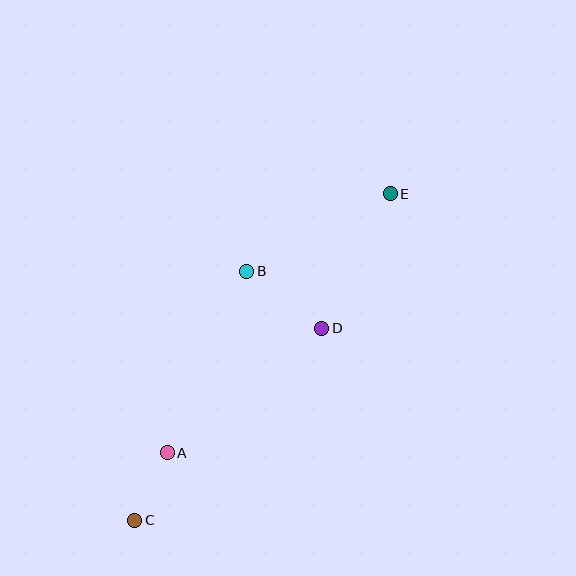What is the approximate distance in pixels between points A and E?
The distance between A and E is approximately 342 pixels.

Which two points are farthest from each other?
Points C and E are farthest from each other.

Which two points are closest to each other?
Points A and C are closest to each other.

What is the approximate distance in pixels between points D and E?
The distance between D and E is approximately 151 pixels.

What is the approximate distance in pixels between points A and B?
The distance between A and B is approximately 198 pixels.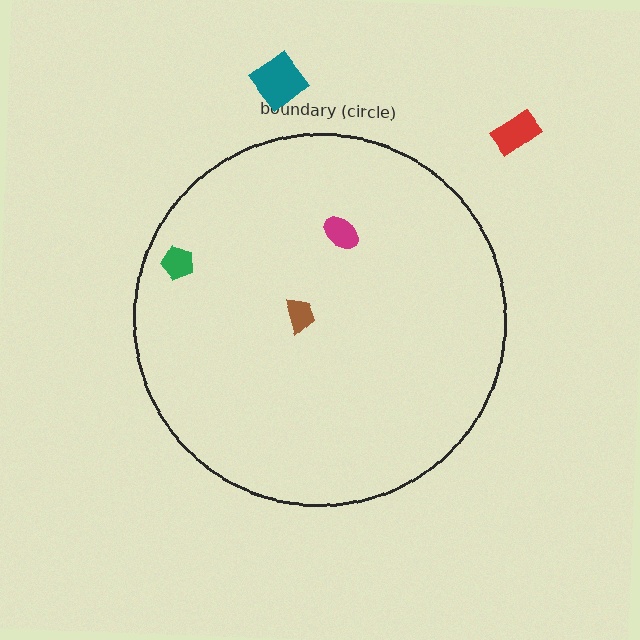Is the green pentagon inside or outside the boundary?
Inside.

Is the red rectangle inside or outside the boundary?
Outside.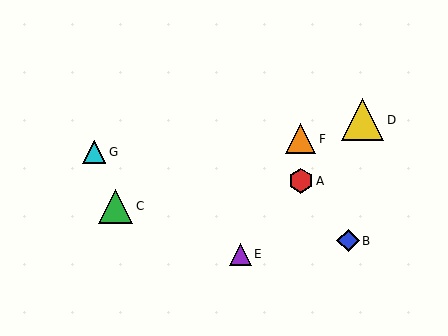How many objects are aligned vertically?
2 objects (A, F) are aligned vertically.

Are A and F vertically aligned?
Yes, both are at x≈301.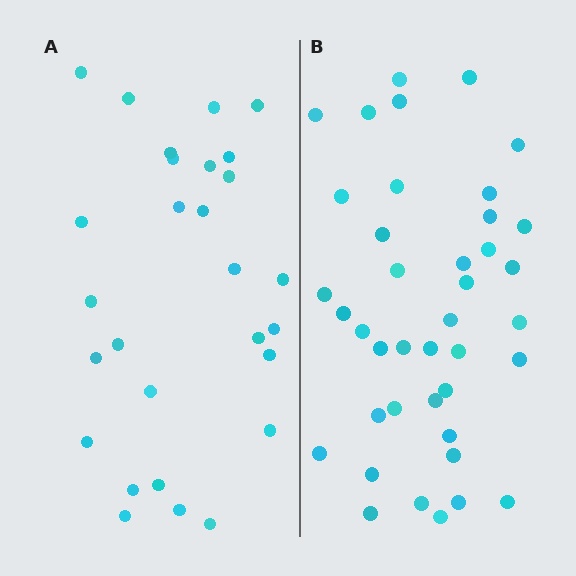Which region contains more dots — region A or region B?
Region B (the right region) has more dots.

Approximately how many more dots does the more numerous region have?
Region B has roughly 12 or so more dots than region A.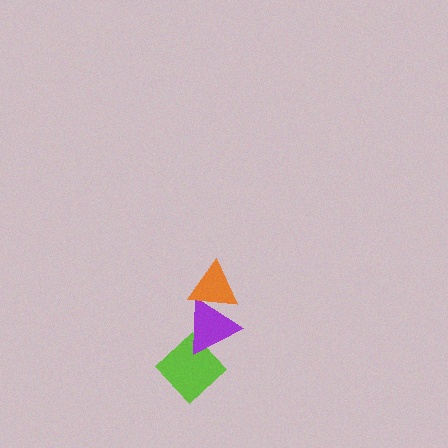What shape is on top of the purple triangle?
The orange triangle is on top of the purple triangle.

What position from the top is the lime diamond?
The lime diamond is 3rd from the top.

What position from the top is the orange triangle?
The orange triangle is 1st from the top.